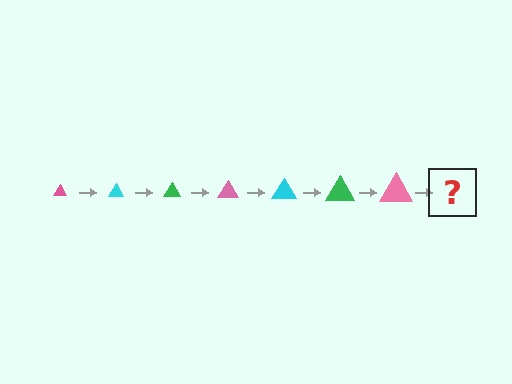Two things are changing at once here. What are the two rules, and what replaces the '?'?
The two rules are that the triangle grows larger each step and the color cycles through pink, cyan, and green. The '?' should be a cyan triangle, larger than the previous one.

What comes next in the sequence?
The next element should be a cyan triangle, larger than the previous one.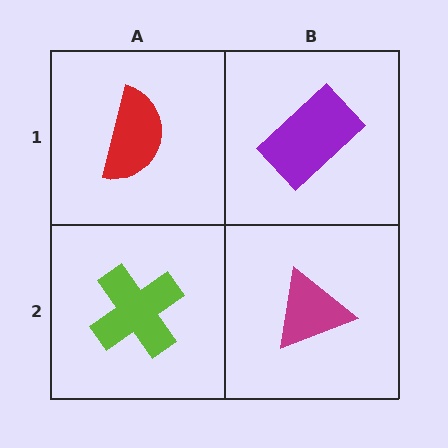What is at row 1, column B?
A purple rectangle.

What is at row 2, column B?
A magenta triangle.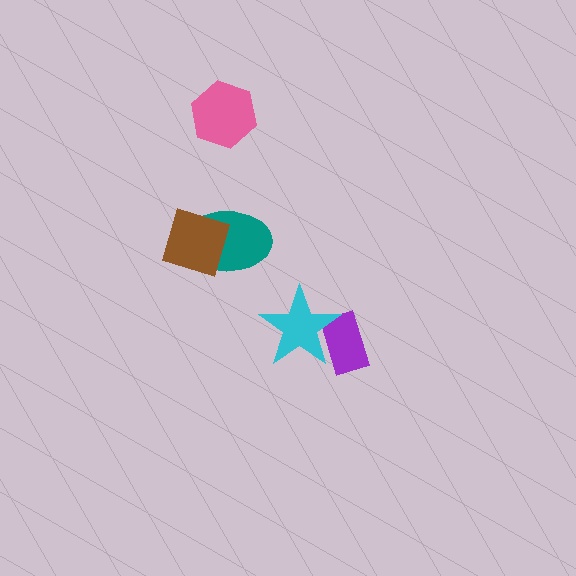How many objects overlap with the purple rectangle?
1 object overlaps with the purple rectangle.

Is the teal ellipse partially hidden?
Yes, it is partially covered by another shape.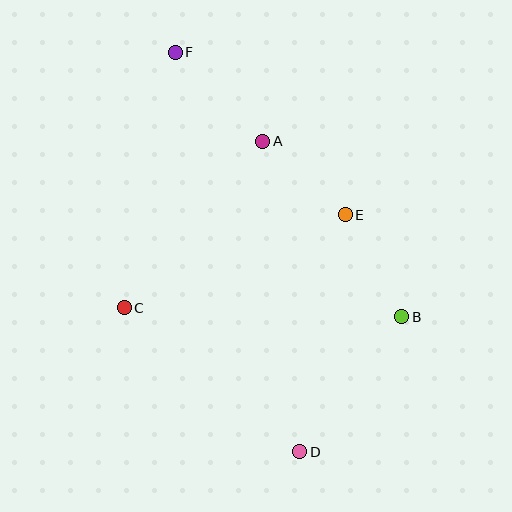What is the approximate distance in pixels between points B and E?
The distance between B and E is approximately 117 pixels.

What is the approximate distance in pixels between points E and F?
The distance between E and F is approximately 235 pixels.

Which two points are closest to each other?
Points A and E are closest to each other.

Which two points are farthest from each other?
Points D and F are farthest from each other.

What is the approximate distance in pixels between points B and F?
The distance between B and F is approximately 348 pixels.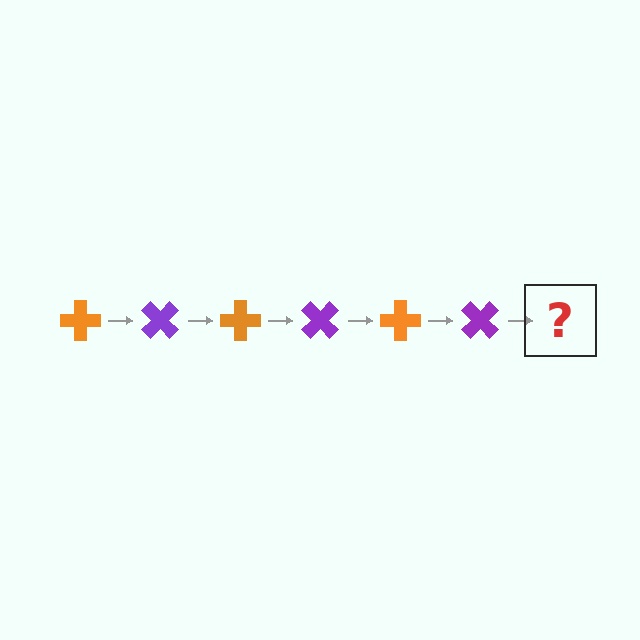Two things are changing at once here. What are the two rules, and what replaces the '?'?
The two rules are that it rotates 45 degrees each step and the color cycles through orange and purple. The '?' should be an orange cross, rotated 270 degrees from the start.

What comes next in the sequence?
The next element should be an orange cross, rotated 270 degrees from the start.